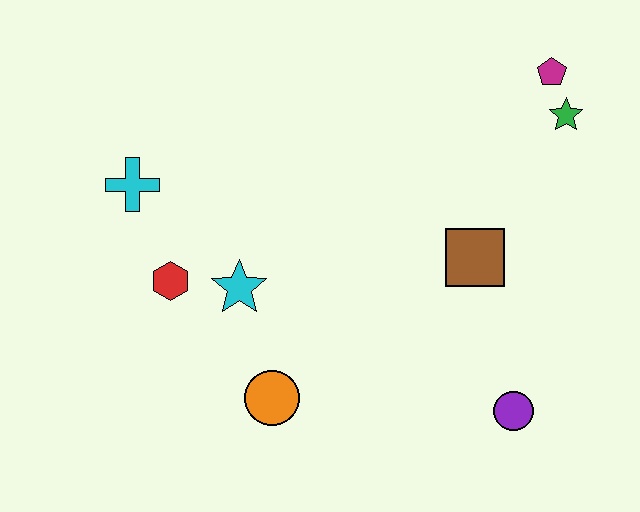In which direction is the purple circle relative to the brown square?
The purple circle is below the brown square.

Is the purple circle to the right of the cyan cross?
Yes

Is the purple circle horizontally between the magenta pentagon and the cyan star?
Yes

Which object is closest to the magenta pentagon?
The green star is closest to the magenta pentagon.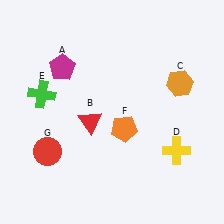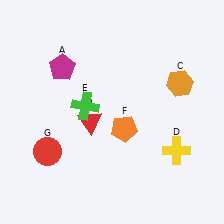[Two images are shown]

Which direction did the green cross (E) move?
The green cross (E) moved right.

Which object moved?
The green cross (E) moved right.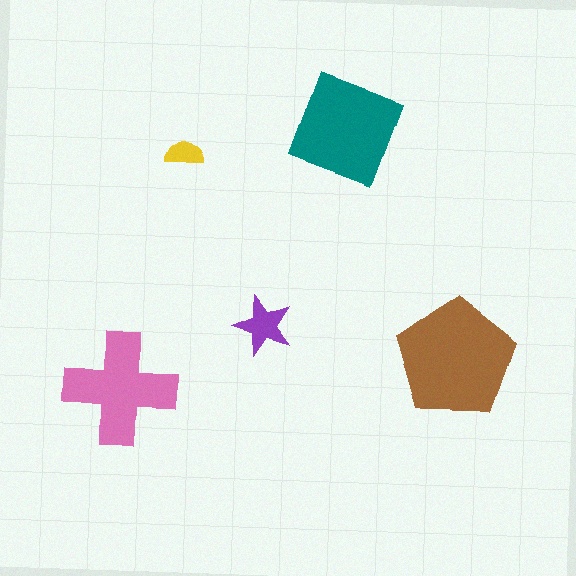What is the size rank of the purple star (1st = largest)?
4th.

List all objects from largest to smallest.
The brown pentagon, the teal diamond, the pink cross, the purple star, the yellow semicircle.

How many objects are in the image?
There are 5 objects in the image.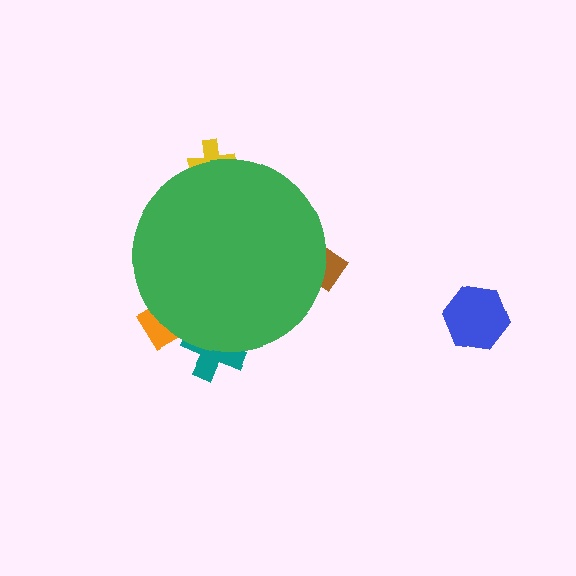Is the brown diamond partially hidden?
Yes, the brown diamond is partially hidden behind the green circle.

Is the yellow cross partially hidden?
Yes, the yellow cross is partially hidden behind the green circle.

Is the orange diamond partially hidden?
Yes, the orange diamond is partially hidden behind the green circle.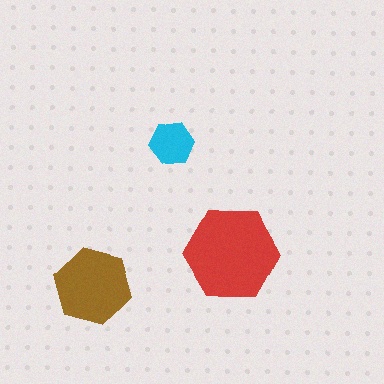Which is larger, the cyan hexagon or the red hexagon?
The red one.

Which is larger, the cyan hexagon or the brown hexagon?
The brown one.